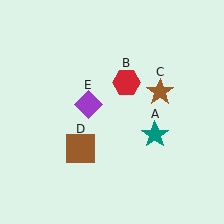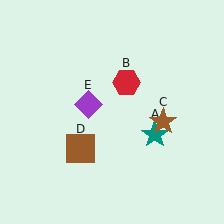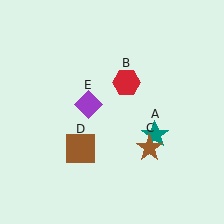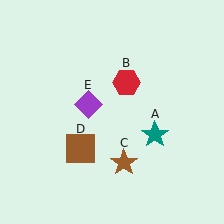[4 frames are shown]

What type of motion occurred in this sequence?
The brown star (object C) rotated clockwise around the center of the scene.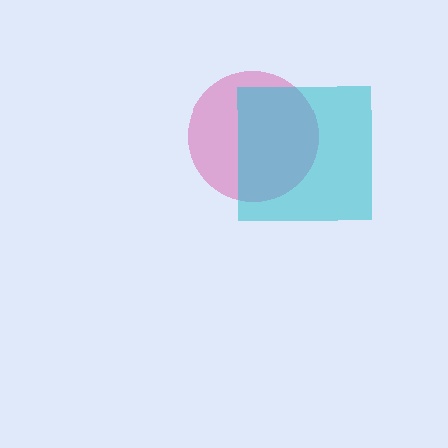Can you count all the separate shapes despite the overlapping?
Yes, there are 2 separate shapes.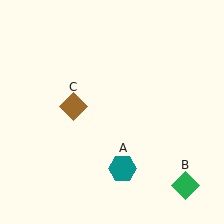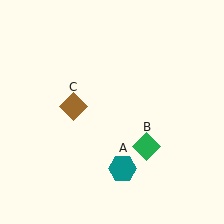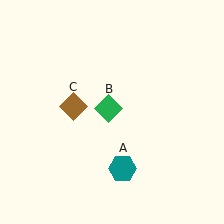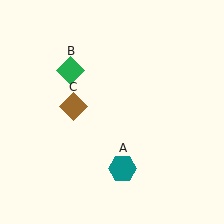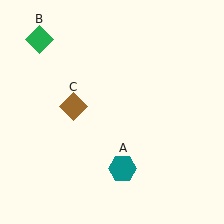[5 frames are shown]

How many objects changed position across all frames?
1 object changed position: green diamond (object B).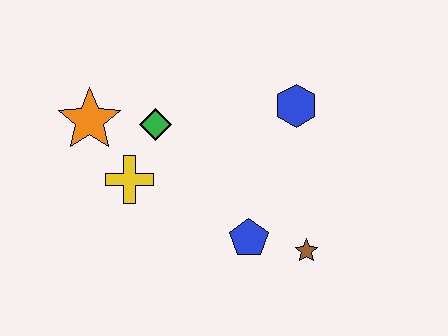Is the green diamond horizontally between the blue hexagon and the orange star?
Yes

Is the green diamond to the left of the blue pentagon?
Yes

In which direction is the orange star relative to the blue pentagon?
The orange star is to the left of the blue pentagon.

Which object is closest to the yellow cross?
The green diamond is closest to the yellow cross.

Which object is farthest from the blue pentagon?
The orange star is farthest from the blue pentagon.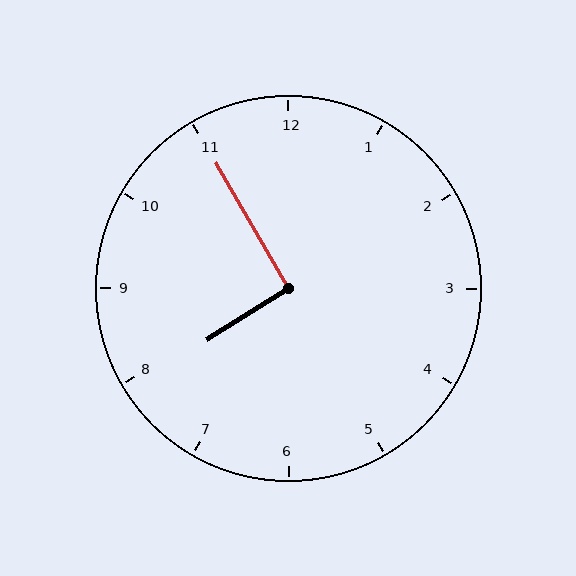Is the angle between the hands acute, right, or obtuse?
It is right.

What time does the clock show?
7:55.